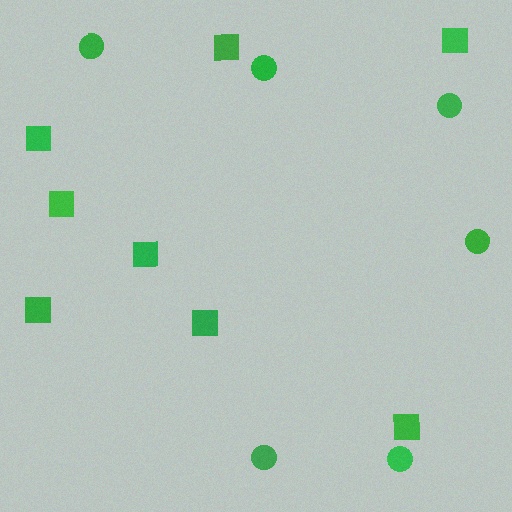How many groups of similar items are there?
There are 2 groups: one group of squares (8) and one group of circles (6).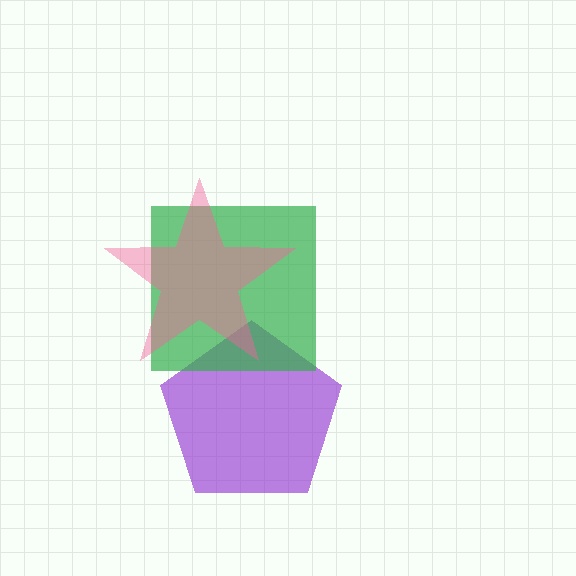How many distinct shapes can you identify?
There are 3 distinct shapes: a purple pentagon, a green square, a pink star.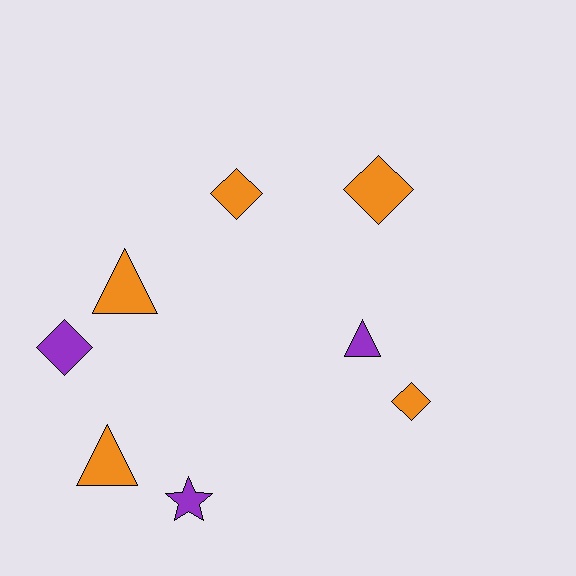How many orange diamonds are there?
There are 3 orange diamonds.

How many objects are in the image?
There are 8 objects.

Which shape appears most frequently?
Diamond, with 4 objects.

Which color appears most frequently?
Orange, with 5 objects.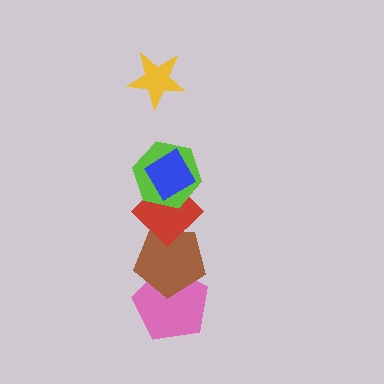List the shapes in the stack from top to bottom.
From top to bottom: the yellow star, the blue diamond, the lime hexagon, the red diamond, the brown pentagon, the pink pentagon.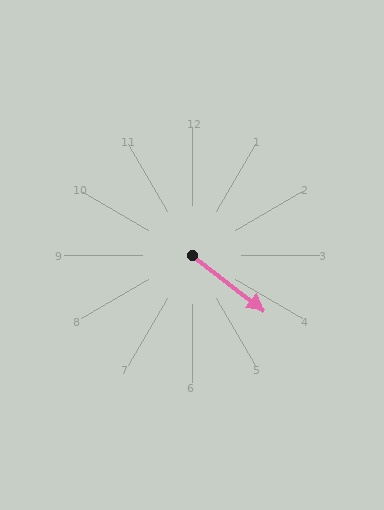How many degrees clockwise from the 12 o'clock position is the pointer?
Approximately 128 degrees.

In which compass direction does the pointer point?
Southeast.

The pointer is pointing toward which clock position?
Roughly 4 o'clock.